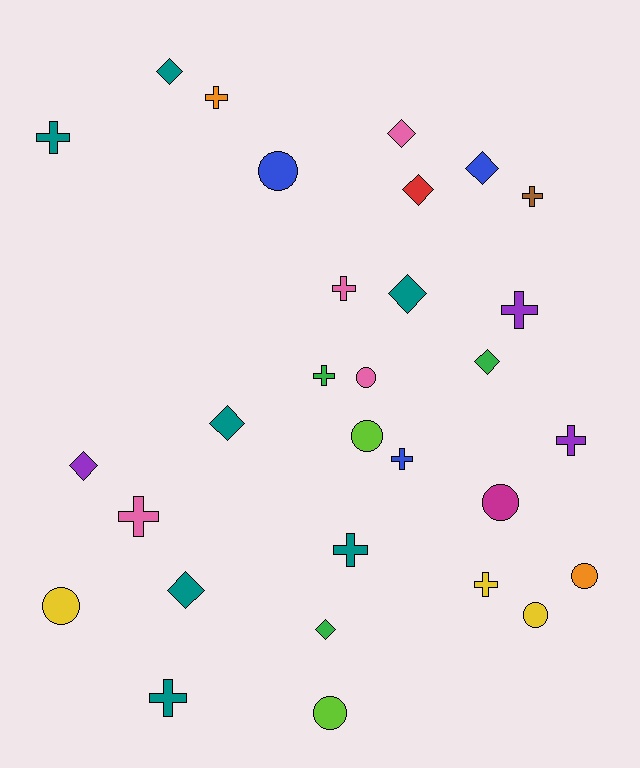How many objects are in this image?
There are 30 objects.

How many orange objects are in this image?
There are 2 orange objects.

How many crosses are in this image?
There are 12 crosses.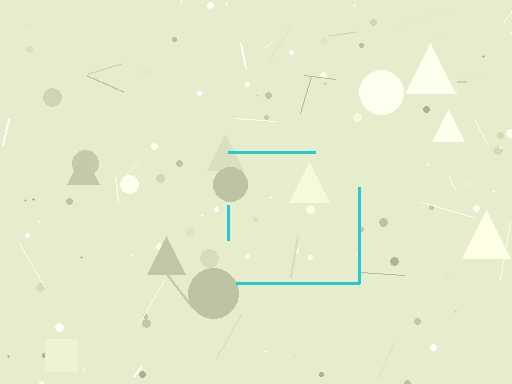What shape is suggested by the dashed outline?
The dashed outline suggests a square.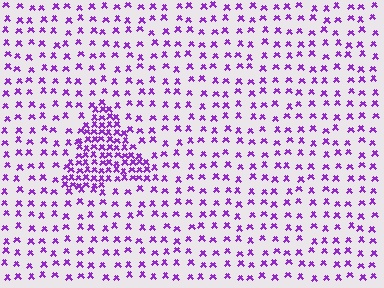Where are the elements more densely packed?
The elements are more densely packed inside the triangle boundary.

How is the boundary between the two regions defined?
The boundary is defined by a change in element density (approximately 2.6x ratio). All elements are the same color, size, and shape.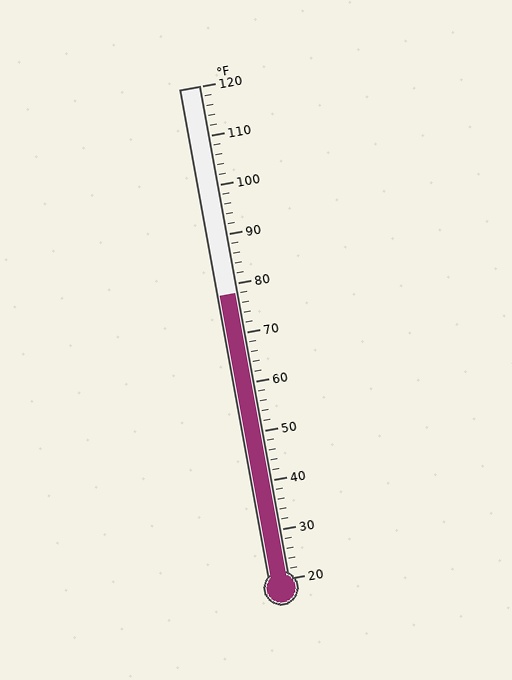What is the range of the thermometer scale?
The thermometer scale ranges from 20°F to 120°F.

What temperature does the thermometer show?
The thermometer shows approximately 78°F.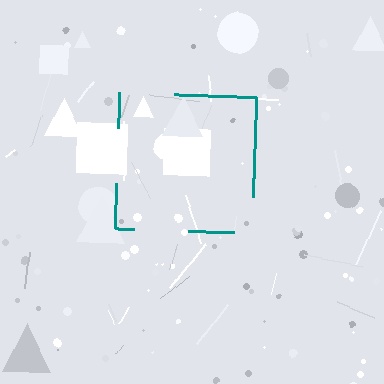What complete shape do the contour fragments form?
The contour fragments form a square.